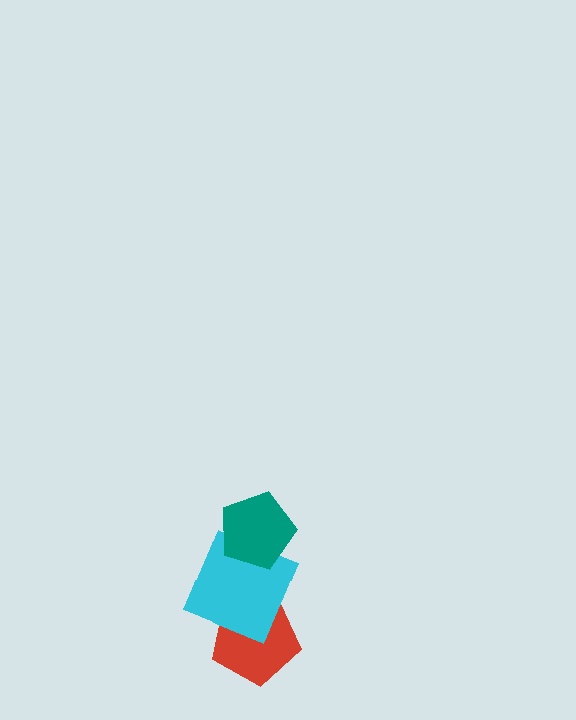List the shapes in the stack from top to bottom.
From top to bottom: the teal pentagon, the cyan square, the red pentagon.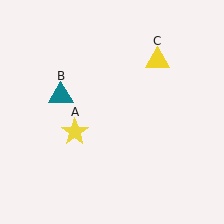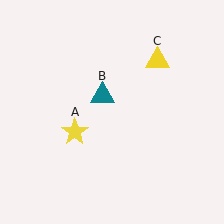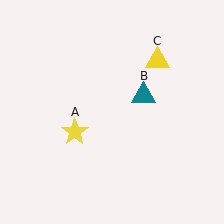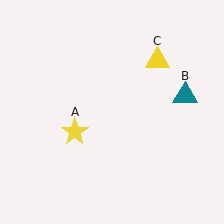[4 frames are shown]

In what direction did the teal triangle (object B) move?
The teal triangle (object B) moved right.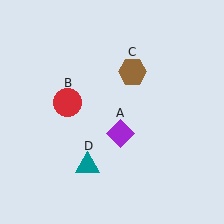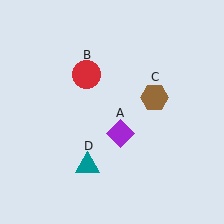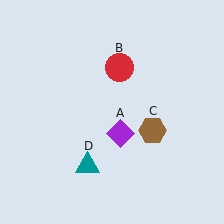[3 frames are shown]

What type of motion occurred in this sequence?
The red circle (object B), brown hexagon (object C) rotated clockwise around the center of the scene.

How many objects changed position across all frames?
2 objects changed position: red circle (object B), brown hexagon (object C).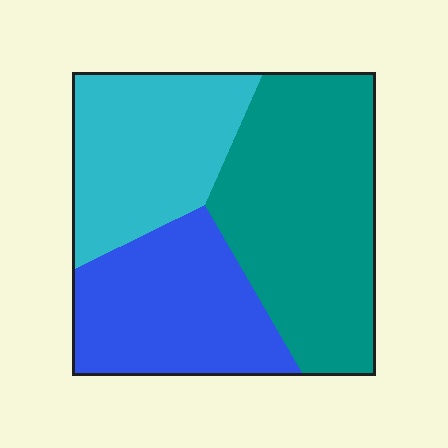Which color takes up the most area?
Teal, at roughly 45%.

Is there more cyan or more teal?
Teal.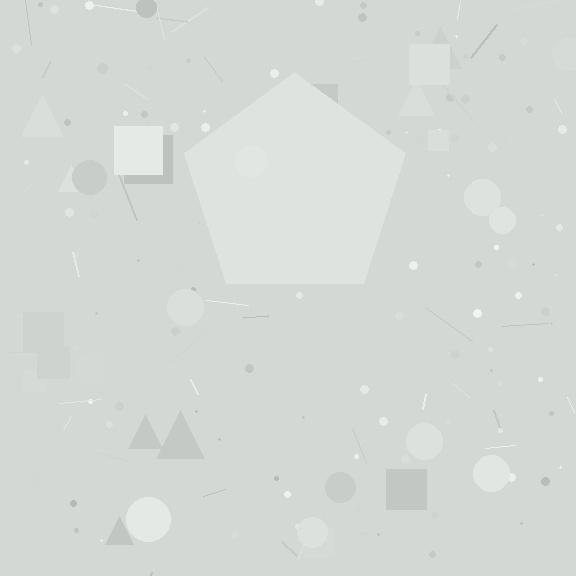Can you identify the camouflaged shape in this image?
The camouflaged shape is a pentagon.